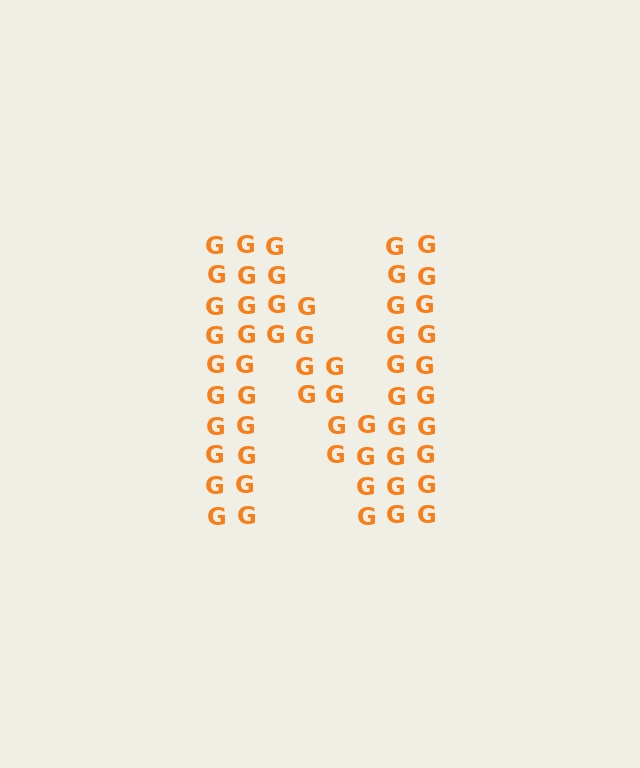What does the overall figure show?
The overall figure shows the letter N.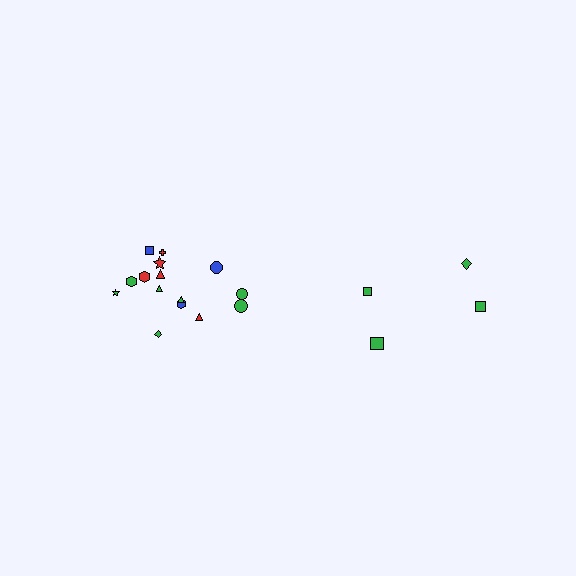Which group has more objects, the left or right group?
The left group.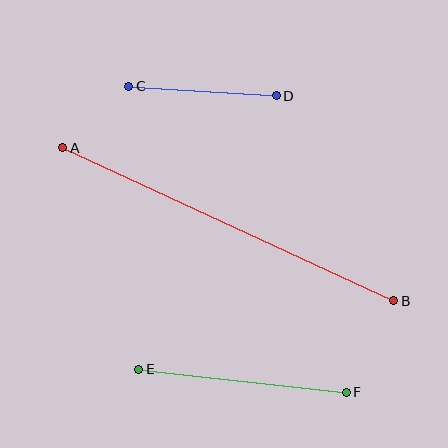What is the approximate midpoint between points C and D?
The midpoint is at approximately (202, 91) pixels.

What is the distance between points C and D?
The distance is approximately 148 pixels.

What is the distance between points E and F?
The distance is approximately 209 pixels.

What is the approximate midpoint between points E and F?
The midpoint is at approximately (243, 381) pixels.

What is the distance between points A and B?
The distance is approximately 365 pixels.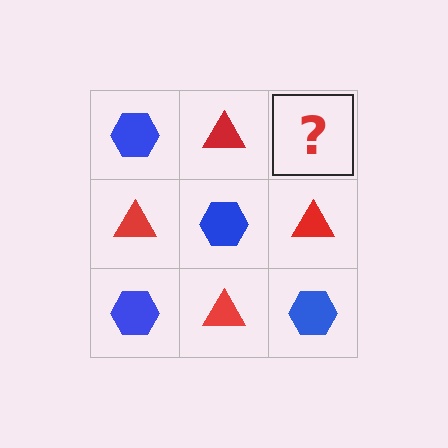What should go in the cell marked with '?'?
The missing cell should contain a blue hexagon.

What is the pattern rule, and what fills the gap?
The rule is that it alternates blue hexagon and red triangle in a checkerboard pattern. The gap should be filled with a blue hexagon.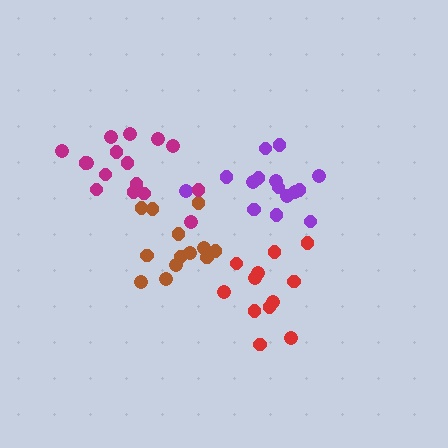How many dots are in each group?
Group 1: 12 dots, Group 2: 13 dots, Group 3: 15 dots, Group 4: 16 dots (56 total).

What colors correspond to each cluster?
The clusters are colored: red, brown, purple, magenta.